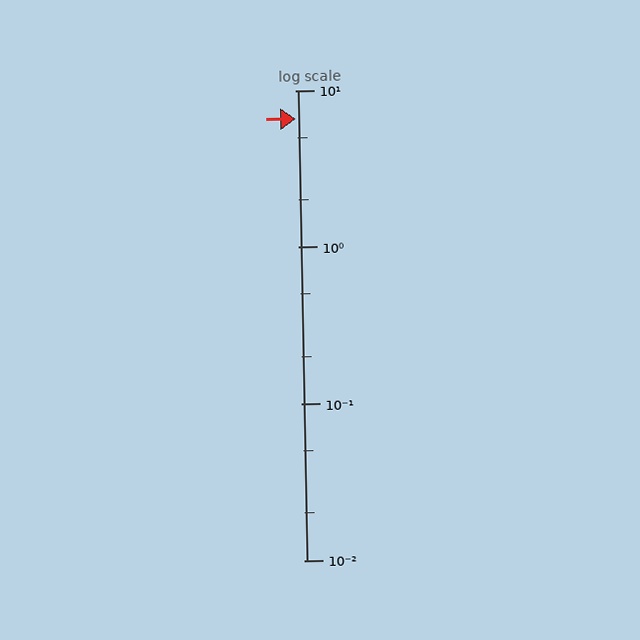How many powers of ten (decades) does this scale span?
The scale spans 3 decades, from 0.01 to 10.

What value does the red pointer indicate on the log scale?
The pointer indicates approximately 6.6.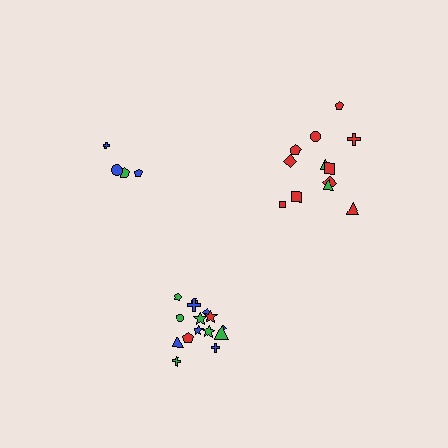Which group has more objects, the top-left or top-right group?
The top-right group.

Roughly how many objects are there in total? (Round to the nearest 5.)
Roughly 30 objects in total.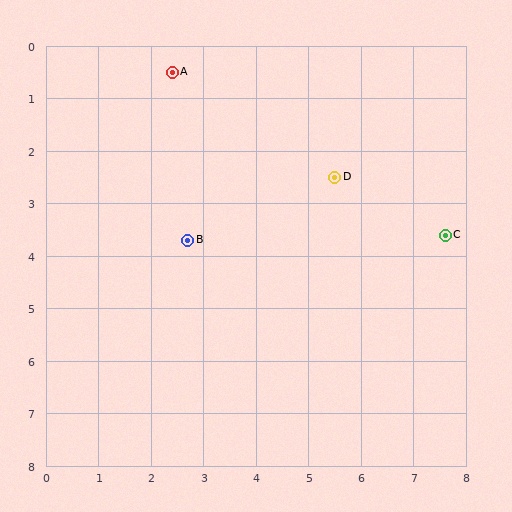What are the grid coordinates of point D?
Point D is at approximately (5.5, 2.5).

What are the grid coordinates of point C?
Point C is at approximately (7.6, 3.6).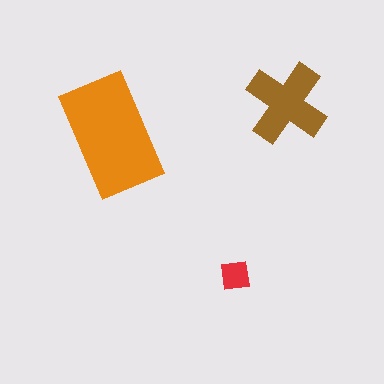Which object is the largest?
The orange rectangle.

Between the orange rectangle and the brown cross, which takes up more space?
The orange rectangle.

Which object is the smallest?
The red square.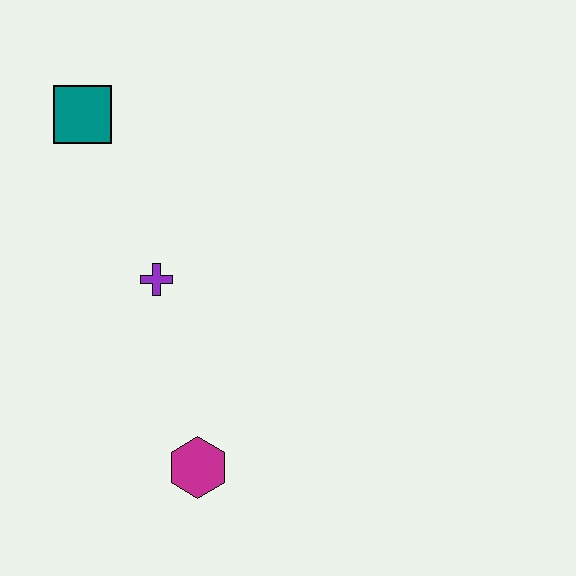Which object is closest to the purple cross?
The teal square is closest to the purple cross.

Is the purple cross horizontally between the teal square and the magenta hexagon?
Yes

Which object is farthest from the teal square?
The magenta hexagon is farthest from the teal square.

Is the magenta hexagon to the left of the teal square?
No